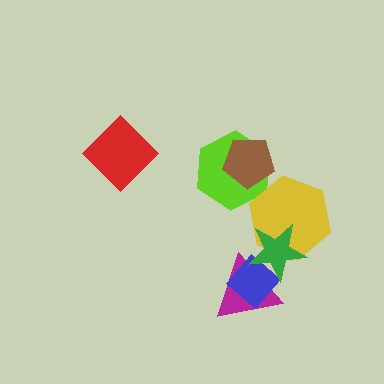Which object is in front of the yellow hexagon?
The green star is in front of the yellow hexagon.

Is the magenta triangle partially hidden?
Yes, it is partially covered by another shape.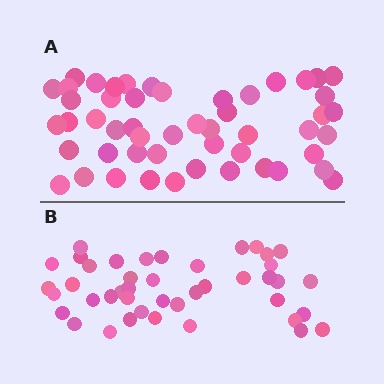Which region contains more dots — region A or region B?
Region A (the top region) has more dots.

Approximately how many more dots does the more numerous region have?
Region A has roughly 8 or so more dots than region B.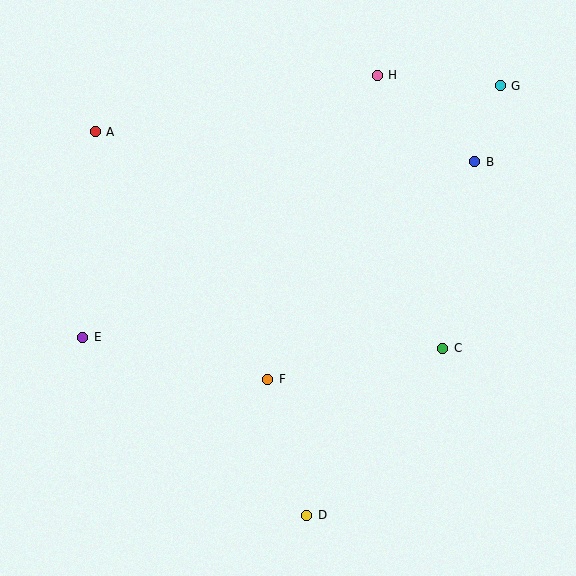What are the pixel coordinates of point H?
Point H is at (377, 75).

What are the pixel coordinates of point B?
Point B is at (475, 162).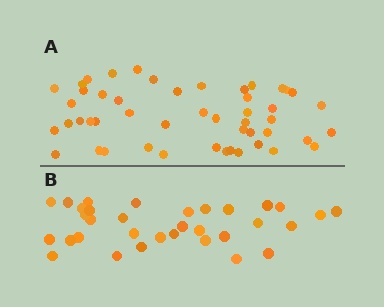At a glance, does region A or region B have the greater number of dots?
Region A (the top region) has more dots.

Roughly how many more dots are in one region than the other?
Region A has approximately 15 more dots than region B.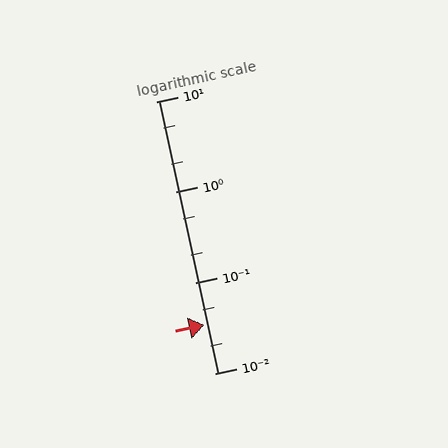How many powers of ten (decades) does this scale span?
The scale spans 3 decades, from 0.01 to 10.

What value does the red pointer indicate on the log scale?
The pointer indicates approximately 0.034.